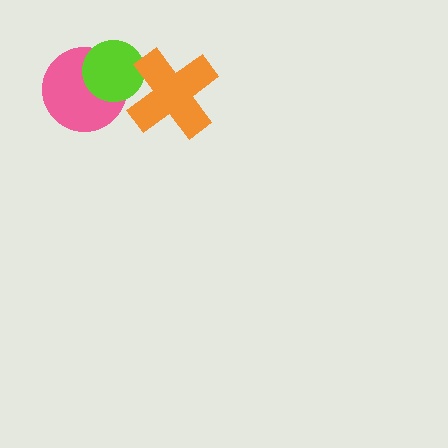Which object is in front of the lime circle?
The orange cross is in front of the lime circle.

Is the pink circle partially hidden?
Yes, it is partially covered by another shape.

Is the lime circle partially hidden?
Yes, it is partially covered by another shape.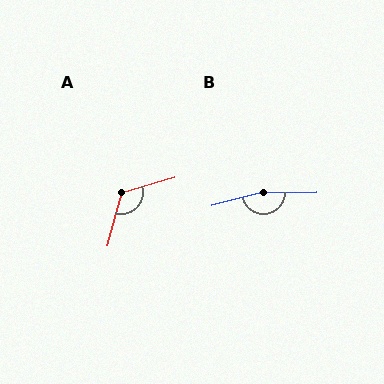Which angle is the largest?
B, at approximately 166 degrees.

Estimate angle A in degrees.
Approximately 121 degrees.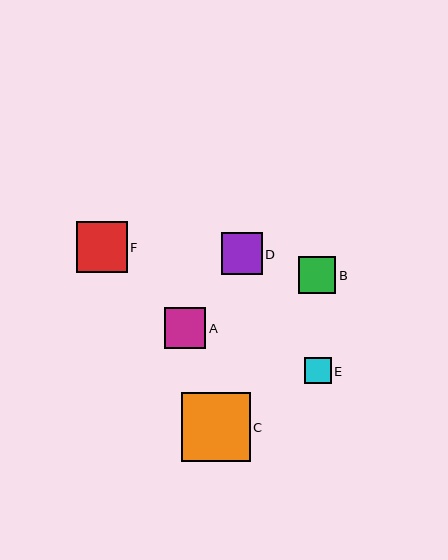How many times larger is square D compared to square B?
Square D is approximately 1.1 times the size of square B.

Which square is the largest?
Square C is the largest with a size of approximately 69 pixels.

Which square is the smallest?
Square E is the smallest with a size of approximately 26 pixels.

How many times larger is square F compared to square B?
Square F is approximately 1.4 times the size of square B.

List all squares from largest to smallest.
From largest to smallest: C, F, D, A, B, E.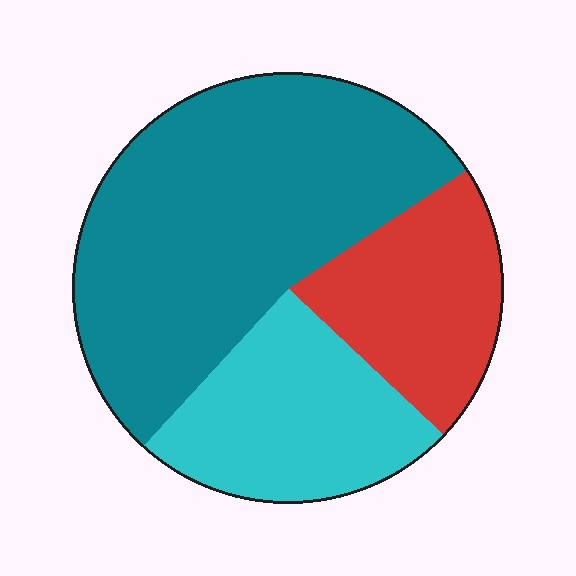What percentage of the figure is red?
Red covers about 20% of the figure.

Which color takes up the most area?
Teal, at roughly 55%.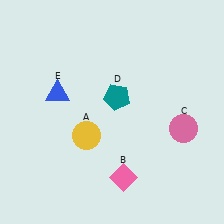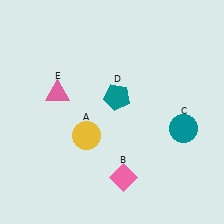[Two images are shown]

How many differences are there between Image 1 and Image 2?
There are 2 differences between the two images.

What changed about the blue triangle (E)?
In Image 1, E is blue. In Image 2, it changed to pink.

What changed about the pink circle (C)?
In Image 1, C is pink. In Image 2, it changed to teal.